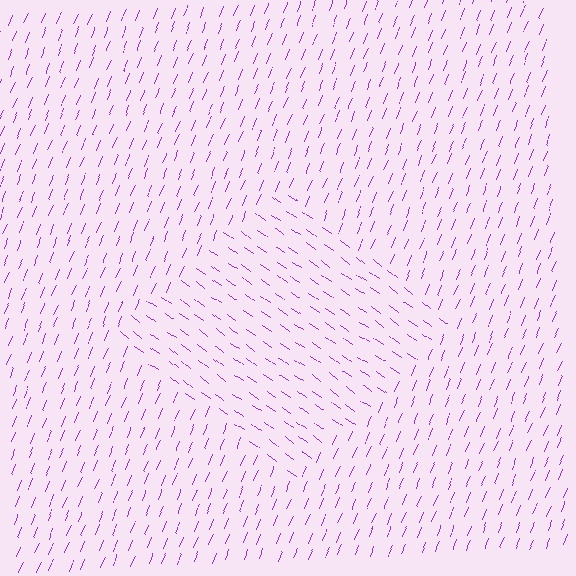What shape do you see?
I see a diamond.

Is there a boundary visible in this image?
Yes, there is a texture boundary formed by a change in line orientation.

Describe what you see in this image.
The image is filled with small purple line segments. A diamond region in the image has lines oriented differently from the surrounding lines, creating a visible texture boundary.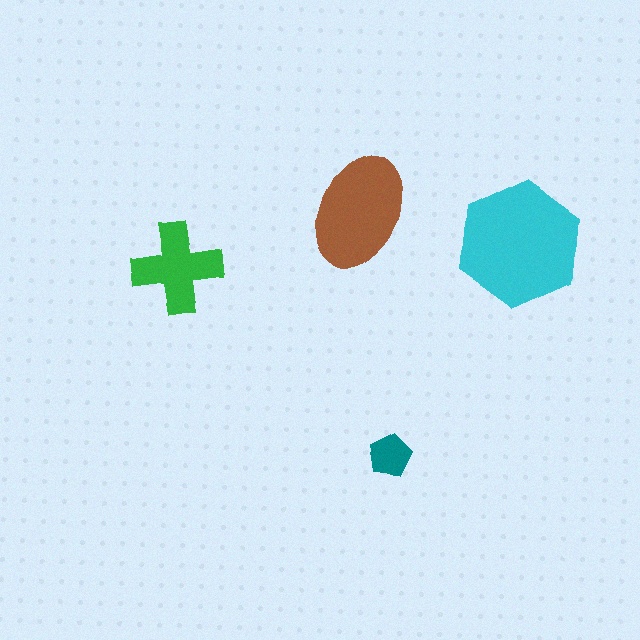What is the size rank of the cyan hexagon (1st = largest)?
1st.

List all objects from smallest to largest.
The teal pentagon, the green cross, the brown ellipse, the cyan hexagon.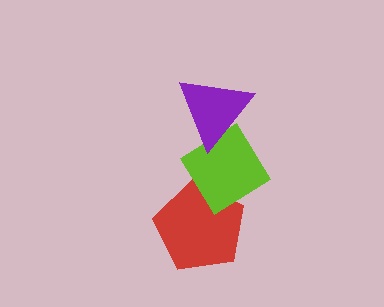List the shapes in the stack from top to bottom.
From top to bottom: the purple triangle, the lime diamond, the red pentagon.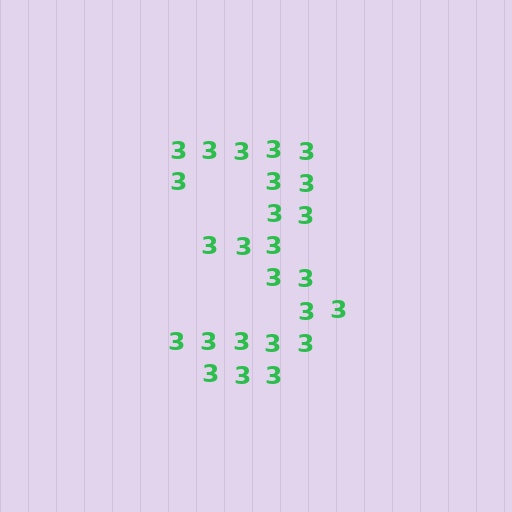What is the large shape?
The large shape is the digit 3.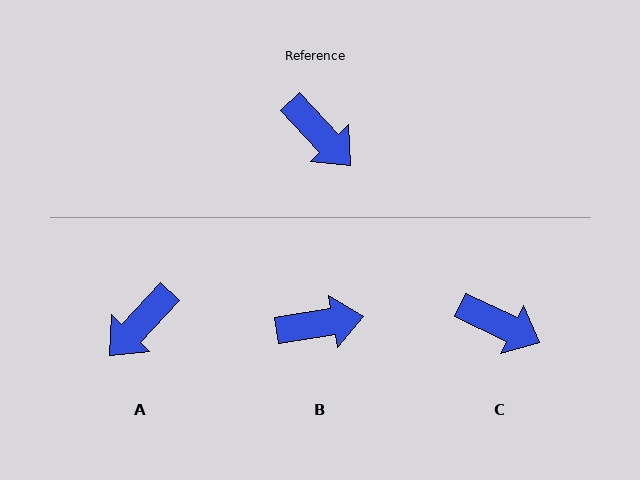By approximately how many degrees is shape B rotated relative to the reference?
Approximately 56 degrees counter-clockwise.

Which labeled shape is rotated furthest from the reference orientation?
A, about 87 degrees away.